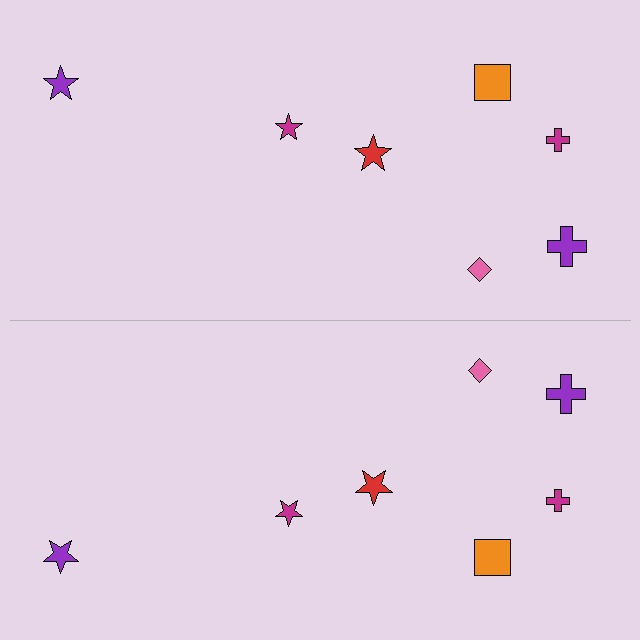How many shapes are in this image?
There are 14 shapes in this image.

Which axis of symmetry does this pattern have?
The pattern has a horizontal axis of symmetry running through the center of the image.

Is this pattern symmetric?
Yes, this pattern has bilateral (reflection) symmetry.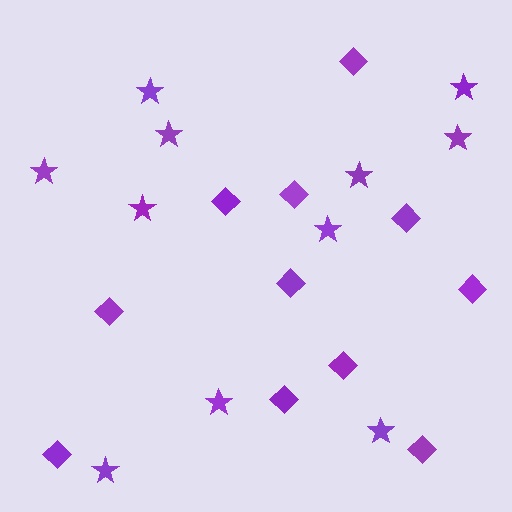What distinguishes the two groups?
There are 2 groups: one group of stars (11) and one group of diamonds (11).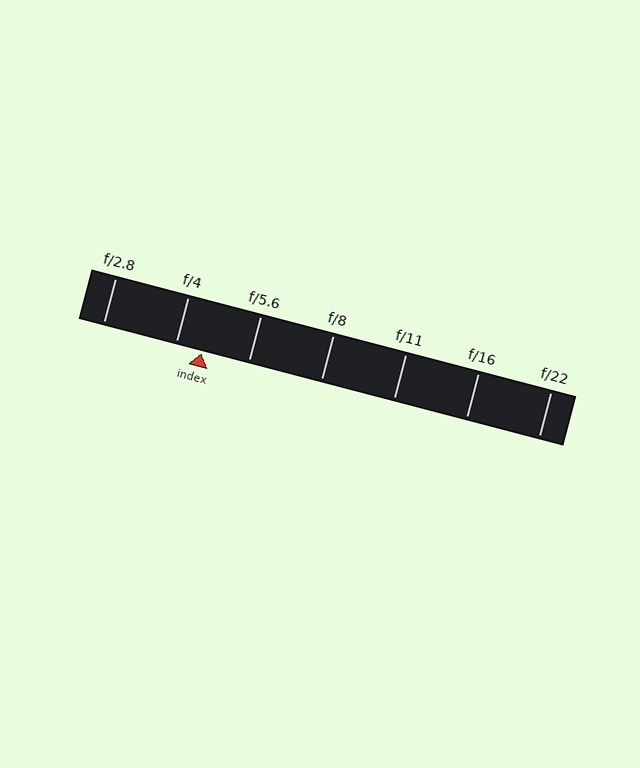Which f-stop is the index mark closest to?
The index mark is closest to f/4.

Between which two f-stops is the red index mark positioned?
The index mark is between f/4 and f/5.6.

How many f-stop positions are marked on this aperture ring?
There are 7 f-stop positions marked.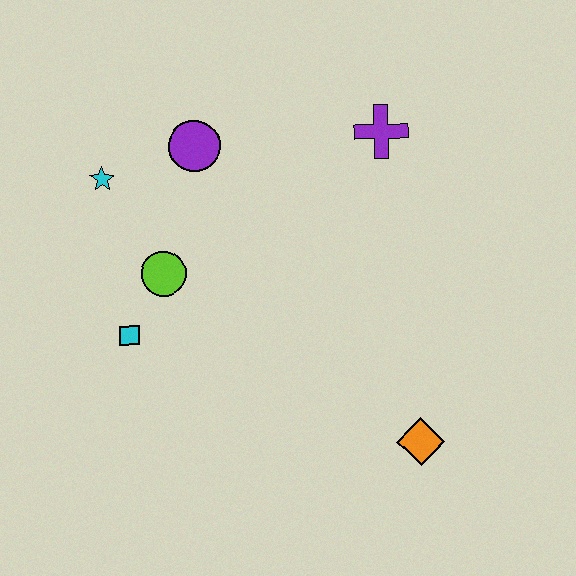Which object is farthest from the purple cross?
The cyan square is farthest from the purple cross.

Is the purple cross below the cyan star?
No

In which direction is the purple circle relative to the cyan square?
The purple circle is above the cyan square.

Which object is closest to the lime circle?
The cyan square is closest to the lime circle.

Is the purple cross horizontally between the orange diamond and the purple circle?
Yes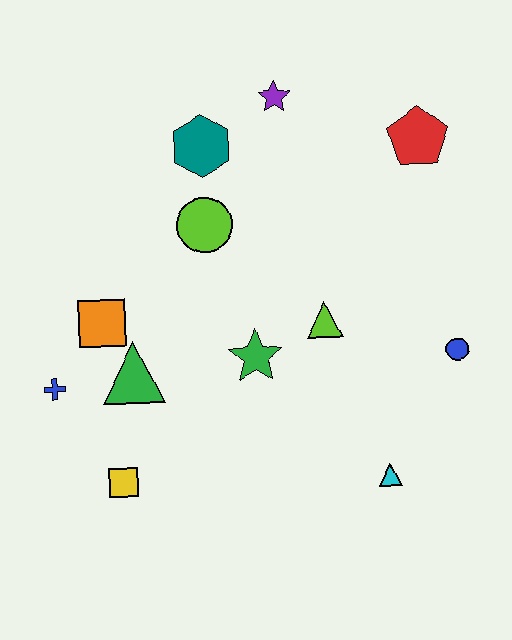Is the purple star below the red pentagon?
No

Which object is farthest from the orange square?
The red pentagon is farthest from the orange square.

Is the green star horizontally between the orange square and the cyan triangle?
Yes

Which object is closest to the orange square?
The green triangle is closest to the orange square.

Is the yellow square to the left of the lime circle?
Yes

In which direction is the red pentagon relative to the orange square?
The red pentagon is to the right of the orange square.